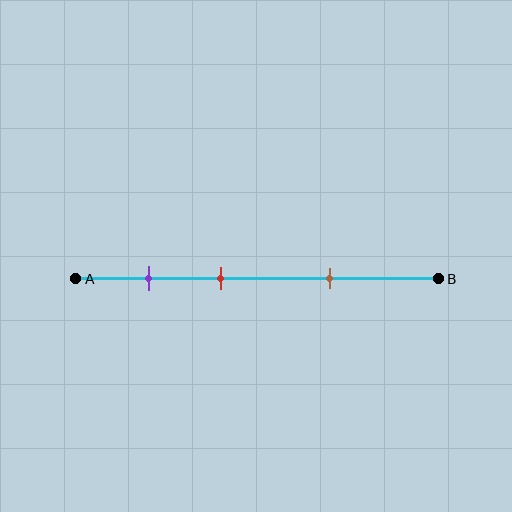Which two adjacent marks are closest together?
The purple and red marks are the closest adjacent pair.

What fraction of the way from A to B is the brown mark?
The brown mark is approximately 70% (0.7) of the way from A to B.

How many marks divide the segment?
There are 3 marks dividing the segment.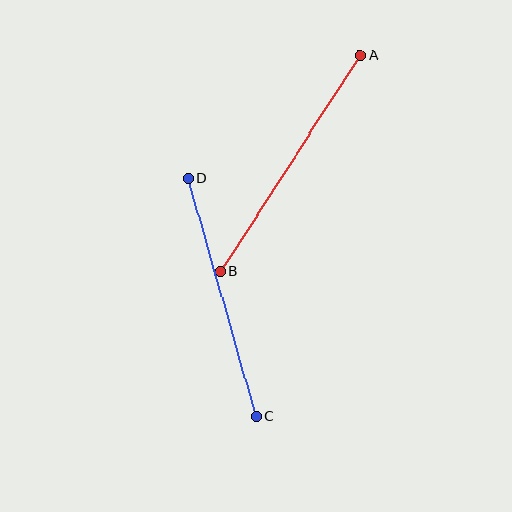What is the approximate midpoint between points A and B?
The midpoint is at approximately (290, 163) pixels.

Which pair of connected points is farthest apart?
Points A and B are farthest apart.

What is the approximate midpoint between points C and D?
The midpoint is at approximately (222, 297) pixels.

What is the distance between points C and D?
The distance is approximately 248 pixels.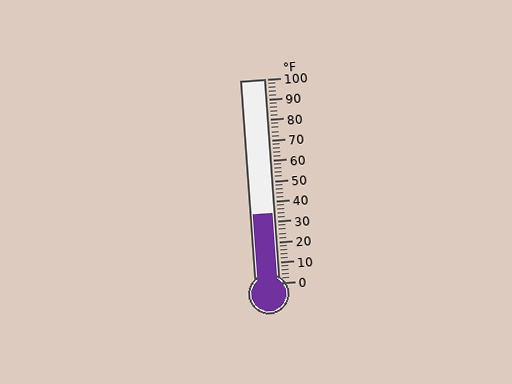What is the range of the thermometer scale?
The thermometer scale ranges from 0°F to 100°F.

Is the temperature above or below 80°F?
The temperature is below 80°F.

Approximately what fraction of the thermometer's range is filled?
The thermometer is filled to approximately 35% of its range.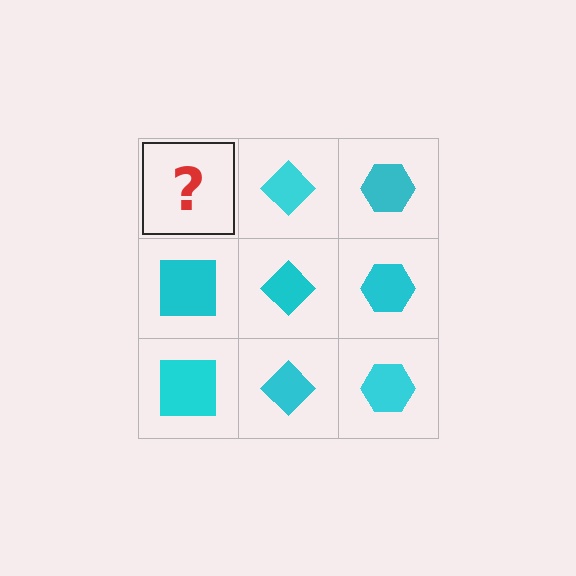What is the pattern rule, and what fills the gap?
The rule is that each column has a consistent shape. The gap should be filled with a cyan square.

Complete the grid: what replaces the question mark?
The question mark should be replaced with a cyan square.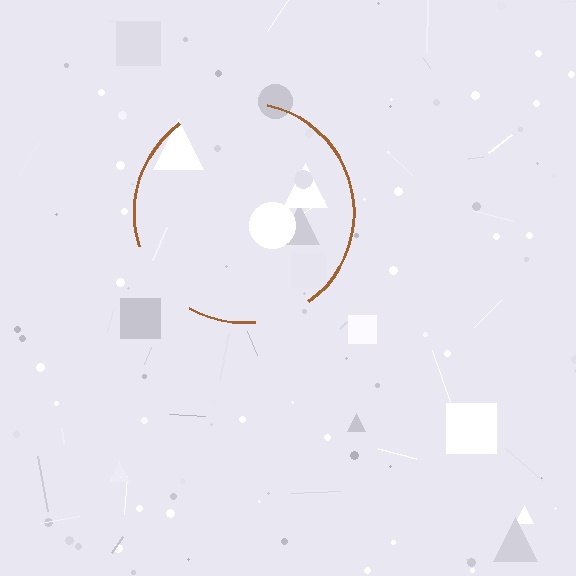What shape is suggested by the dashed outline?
The dashed outline suggests a circle.